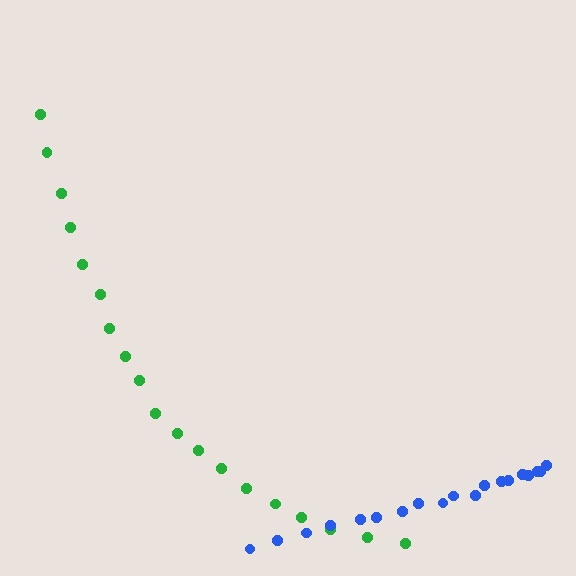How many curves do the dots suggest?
There are 2 distinct paths.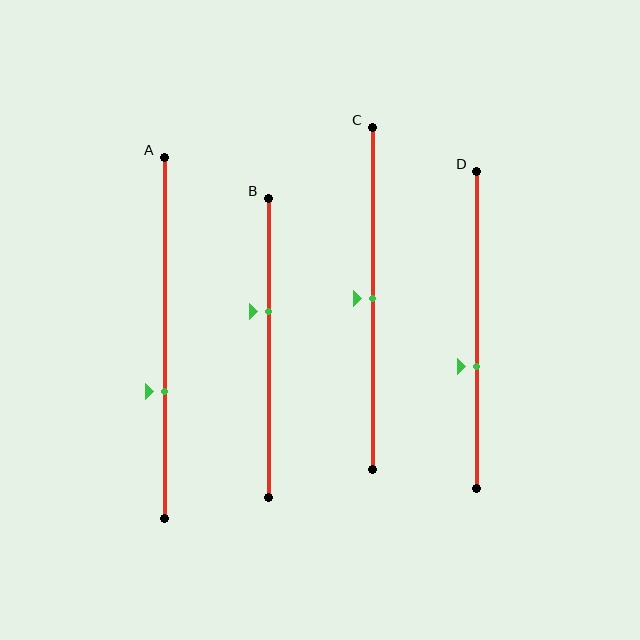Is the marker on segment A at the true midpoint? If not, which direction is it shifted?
No, the marker on segment A is shifted downward by about 15% of the segment length.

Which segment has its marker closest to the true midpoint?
Segment C has its marker closest to the true midpoint.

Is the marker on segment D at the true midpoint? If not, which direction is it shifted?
No, the marker on segment D is shifted downward by about 12% of the segment length.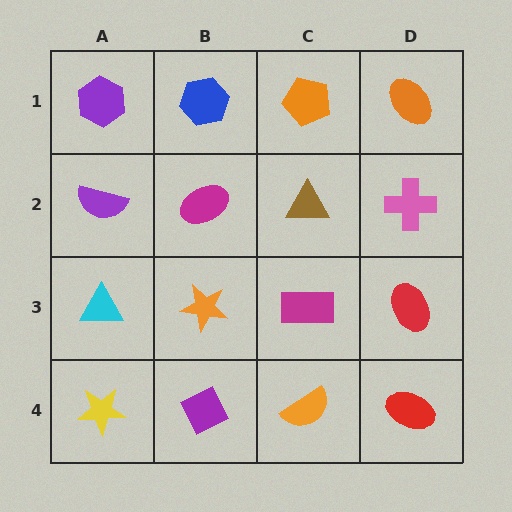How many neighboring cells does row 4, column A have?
2.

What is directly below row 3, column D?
A red ellipse.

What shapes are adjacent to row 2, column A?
A purple hexagon (row 1, column A), a cyan triangle (row 3, column A), a magenta ellipse (row 2, column B).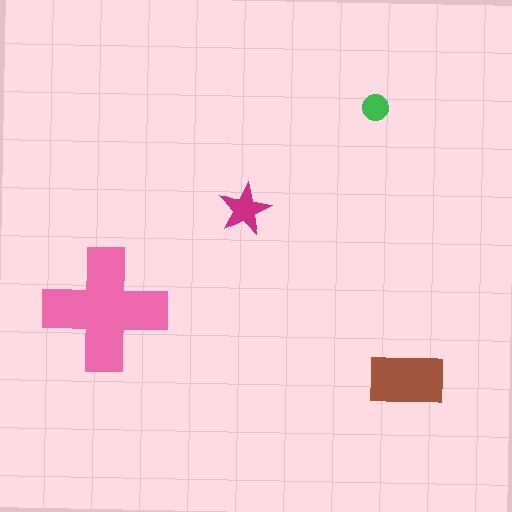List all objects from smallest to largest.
The green circle, the magenta star, the brown rectangle, the pink cross.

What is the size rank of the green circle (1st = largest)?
4th.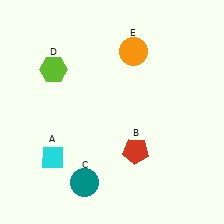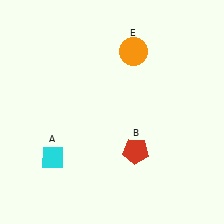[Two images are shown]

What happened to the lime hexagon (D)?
The lime hexagon (D) was removed in Image 2. It was in the top-left area of Image 1.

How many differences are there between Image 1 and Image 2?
There are 2 differences between the two images.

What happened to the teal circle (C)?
The teal circle (C) was removed in Image 2. It was in the bottom-left area of Image 1.